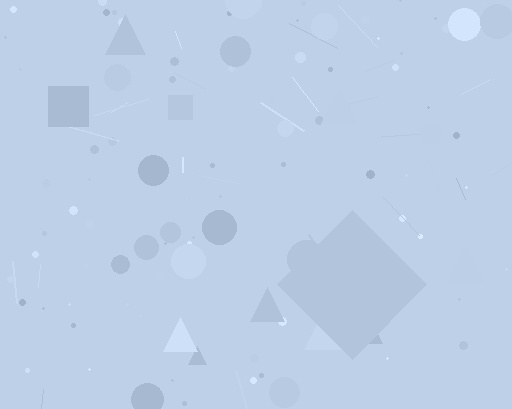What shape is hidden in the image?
A diamond is hidden in the image.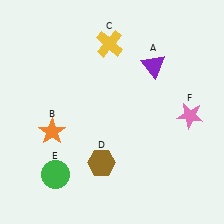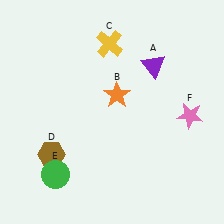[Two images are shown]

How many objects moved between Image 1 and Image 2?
2 objects moved between the two images.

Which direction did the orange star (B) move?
The orange star (B) moved right.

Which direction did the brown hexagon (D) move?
The brown hexagon (D) moved left.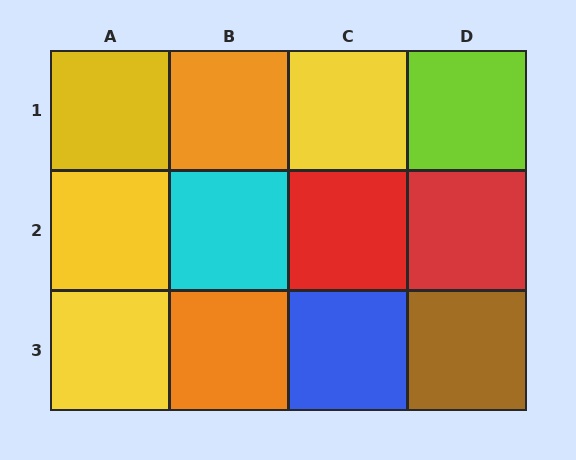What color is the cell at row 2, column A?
Yellow.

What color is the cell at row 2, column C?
Red.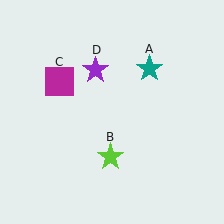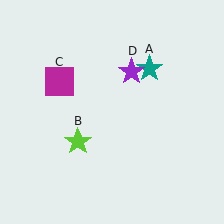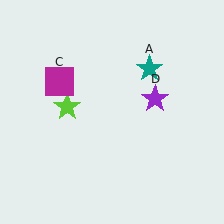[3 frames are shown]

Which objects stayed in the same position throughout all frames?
Teal star (object A) and magenta square (object C) remained stationary.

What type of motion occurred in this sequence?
The lime star (object B), purple star (object D) rotated clockwise around the center of the scene.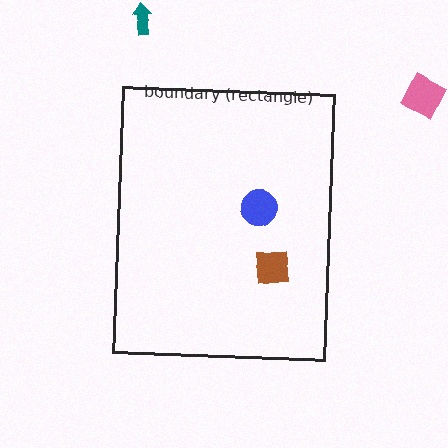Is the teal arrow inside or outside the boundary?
Outside.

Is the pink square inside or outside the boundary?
Outside.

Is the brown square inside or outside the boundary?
Inside.